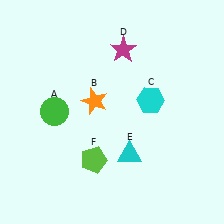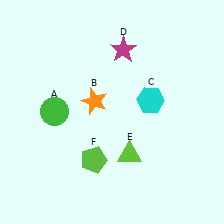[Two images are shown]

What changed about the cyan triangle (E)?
In Image 1, E is cyan. In Image 2, it changed to lime.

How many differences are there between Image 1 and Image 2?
There is 1 difference between the two images.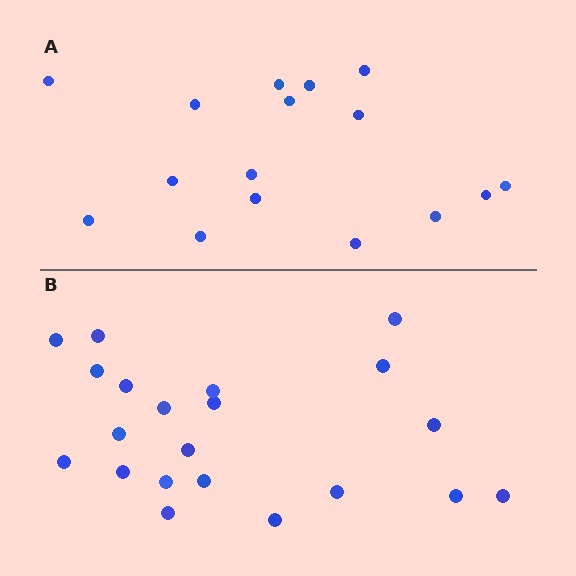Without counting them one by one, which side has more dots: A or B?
Region B (the bottom region) has more dots.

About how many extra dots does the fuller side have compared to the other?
Region B has about 5 more dots than region A.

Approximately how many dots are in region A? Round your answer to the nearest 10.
About 20 dots. (The exact count is 16, which rounds to 20.)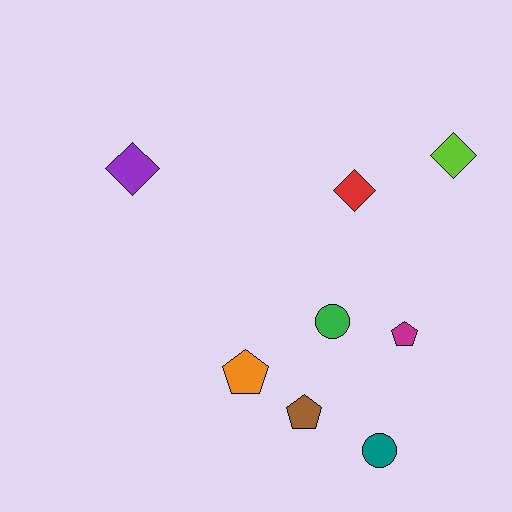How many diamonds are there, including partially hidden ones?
There are 3 diamonds.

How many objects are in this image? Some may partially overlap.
There are 8 objects.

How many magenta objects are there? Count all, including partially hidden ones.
There is 1 magenta object.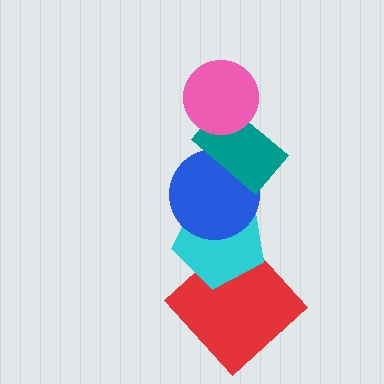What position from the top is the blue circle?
The blue circle is 3rd from the top.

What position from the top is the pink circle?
The pink circle is 1st from the top.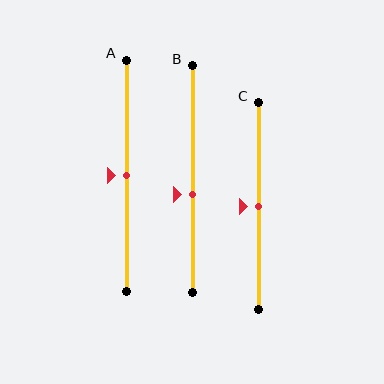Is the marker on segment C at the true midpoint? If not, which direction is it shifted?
Yes, the marker on segment C is at the true midpoint.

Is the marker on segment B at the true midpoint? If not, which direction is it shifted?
No, the marker on segment B is shifted downward by about 7% of the segment length.